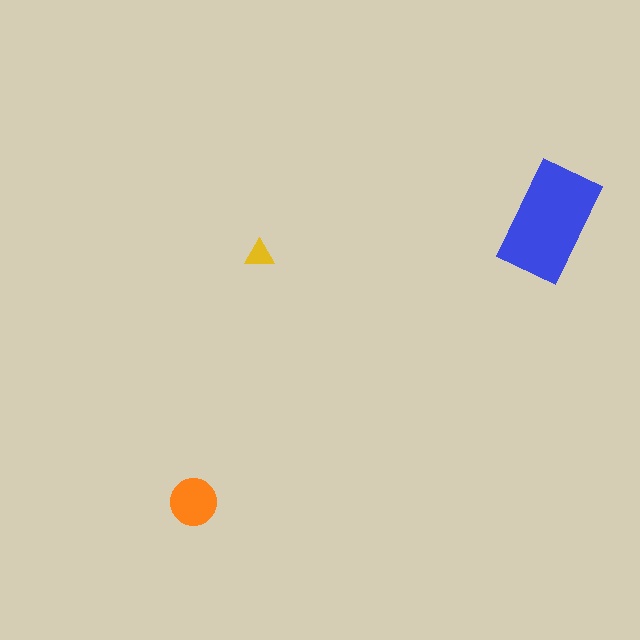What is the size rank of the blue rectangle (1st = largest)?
1st.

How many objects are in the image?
There are 3 objects in the image.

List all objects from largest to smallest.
The blue rectangle, the orange circle, the yellow triangle.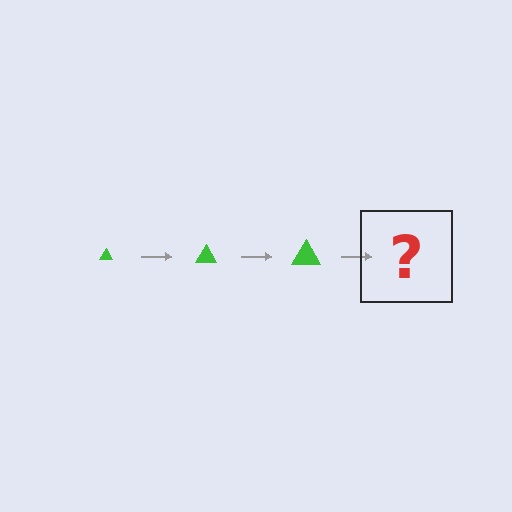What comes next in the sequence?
The next element should be a green triangle, larger than the previous one.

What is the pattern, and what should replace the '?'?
The pattern is that the triangle gets progressively larger each step. The '?' should be a green triangle, larger than the previous one.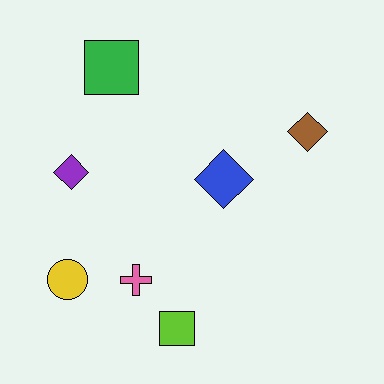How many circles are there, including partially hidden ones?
There is 1 circle.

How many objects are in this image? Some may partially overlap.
There are 7 objects.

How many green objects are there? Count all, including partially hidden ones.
There is 1 green object.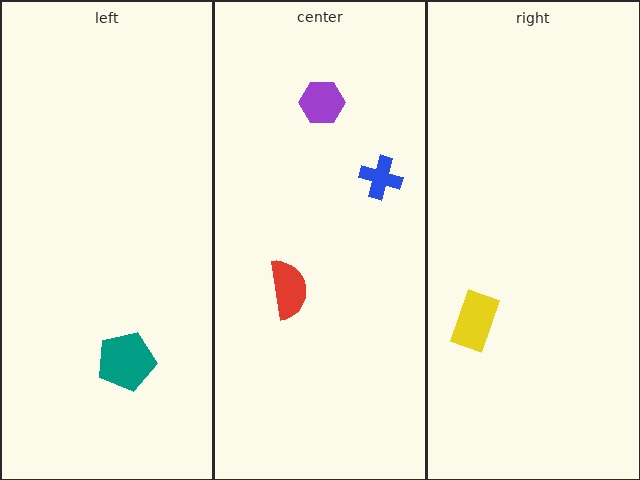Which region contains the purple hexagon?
The center region.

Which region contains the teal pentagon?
The left region.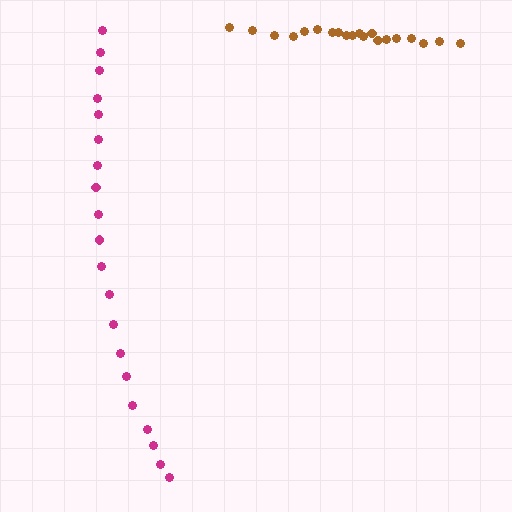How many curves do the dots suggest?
There are 2 distinct paths.